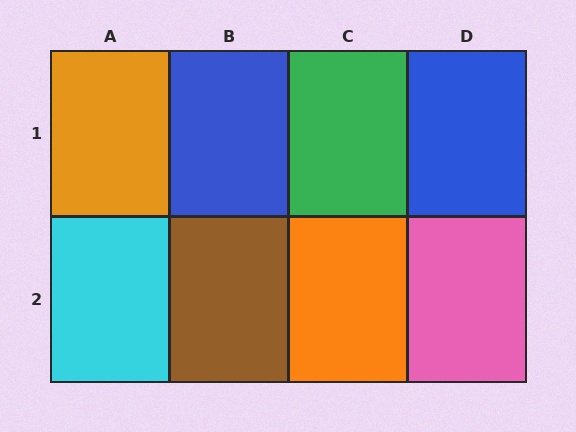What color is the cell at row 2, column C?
Orange.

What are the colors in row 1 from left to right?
Orange, blue, green, blue.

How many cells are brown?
1 cell is brown.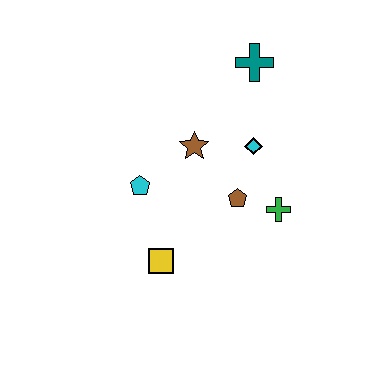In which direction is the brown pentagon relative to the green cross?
The brown pentagon is to the left of the green cross.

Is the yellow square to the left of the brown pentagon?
Yes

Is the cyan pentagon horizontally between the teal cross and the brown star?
No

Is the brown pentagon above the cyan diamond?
No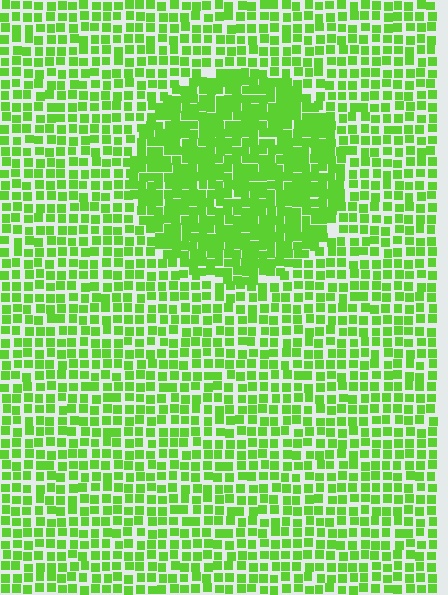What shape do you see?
I see a circle.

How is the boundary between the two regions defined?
The boundary is defined by a change in element density (approximately 1.7x ratio). All elements are the same color, size, and shape.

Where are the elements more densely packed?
The elements are more densely packed inside the circle boundary.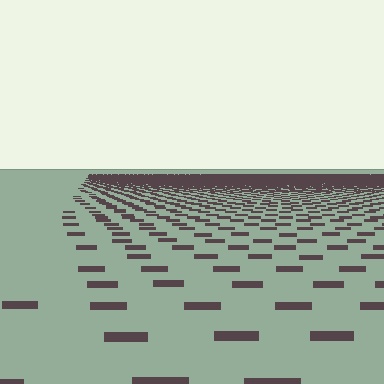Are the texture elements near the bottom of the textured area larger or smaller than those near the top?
Larger. Near the bottom, elements are closer to the viewer and appear at a bigger on-screen size.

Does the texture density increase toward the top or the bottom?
Density increases toward the top.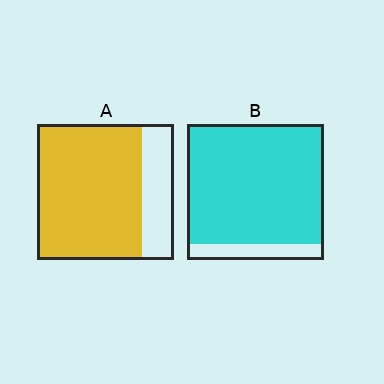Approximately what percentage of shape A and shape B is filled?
A is approximately 75% and B is approximately 90%.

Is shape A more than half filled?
Yes.